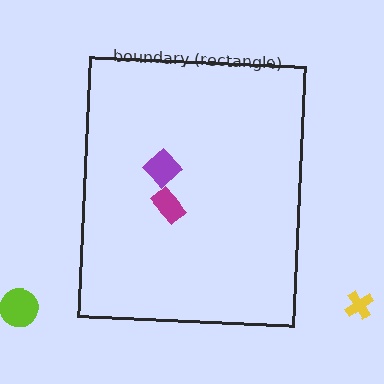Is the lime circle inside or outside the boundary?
Outside.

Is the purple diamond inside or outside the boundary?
Inside.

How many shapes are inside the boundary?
2 inside, 2 outside.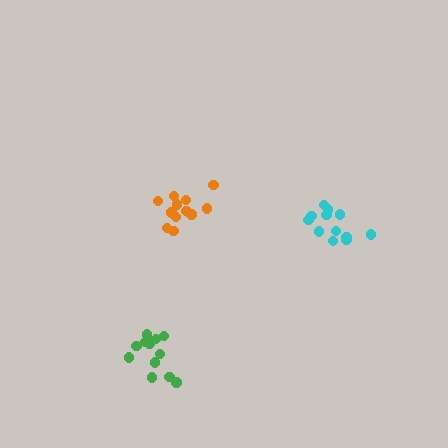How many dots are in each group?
Group 1: 13 dots, Group 2: 12 dots, Group 3: 13 dots (38 total).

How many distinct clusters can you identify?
There are 3 distinct clusters.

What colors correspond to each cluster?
The clusters are colored: green, cyan, orange.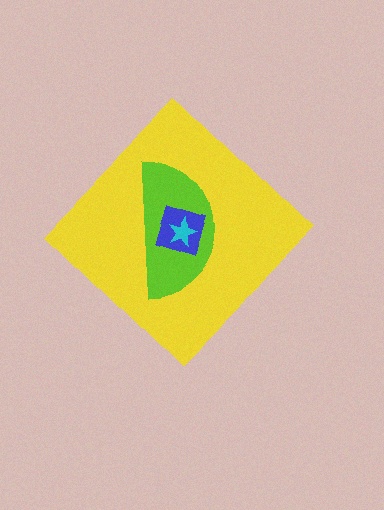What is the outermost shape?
The yellow diamond.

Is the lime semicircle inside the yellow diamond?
Yes.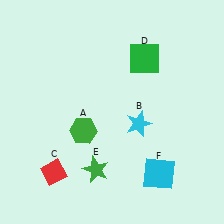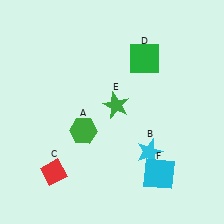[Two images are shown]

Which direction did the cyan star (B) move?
The cyan star (B) moved down.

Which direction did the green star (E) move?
The green star (E) moved up.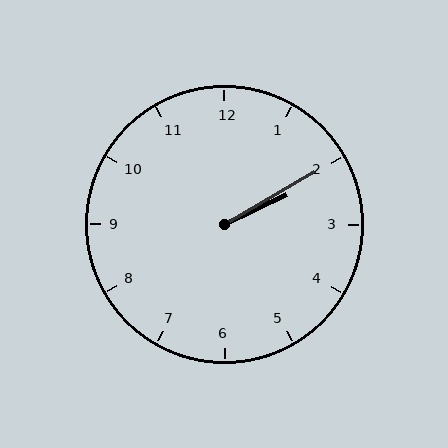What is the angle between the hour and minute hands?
Approximately 5 degrees.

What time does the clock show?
2:10.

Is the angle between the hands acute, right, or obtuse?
It is acute.